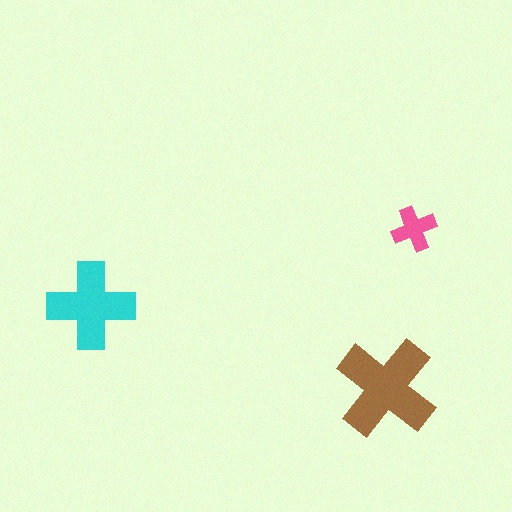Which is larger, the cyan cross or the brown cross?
The brown one.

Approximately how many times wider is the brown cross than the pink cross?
About 2.5 times wider.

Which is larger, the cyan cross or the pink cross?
The cyan one.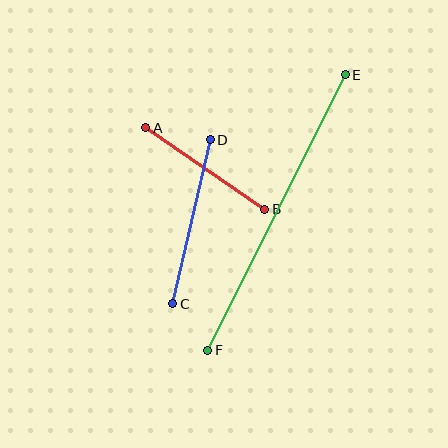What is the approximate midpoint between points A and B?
The midpoint is at approximately (205, 169) pixels.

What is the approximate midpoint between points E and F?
The midpoint is at approximately (276, 212) pixels.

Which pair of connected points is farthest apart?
Points E and F are farthest apart.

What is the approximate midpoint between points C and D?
The midpoint is at approximately (191, 222) pixels.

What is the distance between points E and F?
The distance is approximately 308 pixels.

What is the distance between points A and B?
The distance is approximately 144 pixels.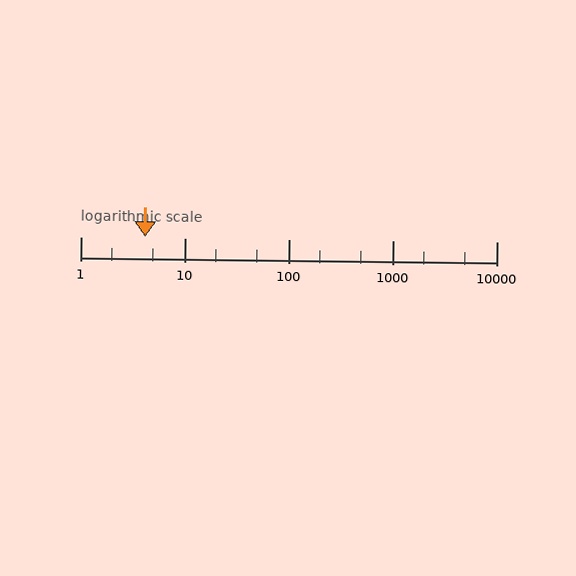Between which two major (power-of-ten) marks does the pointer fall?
The pointer is between 1 and 10.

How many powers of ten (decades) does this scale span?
The scale spans 4 decades, from 1 to 10000.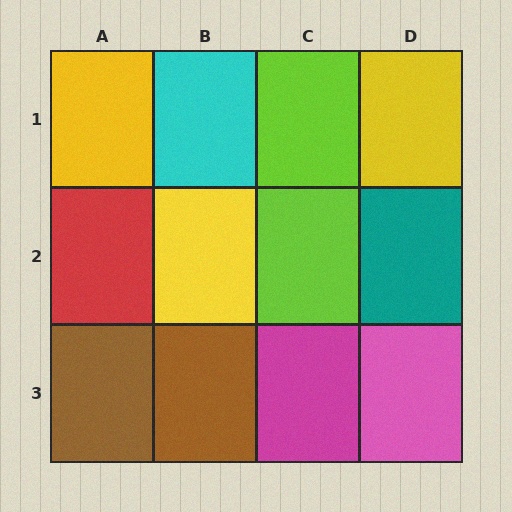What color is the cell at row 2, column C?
Lime.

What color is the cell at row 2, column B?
Yellow.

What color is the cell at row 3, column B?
Brown.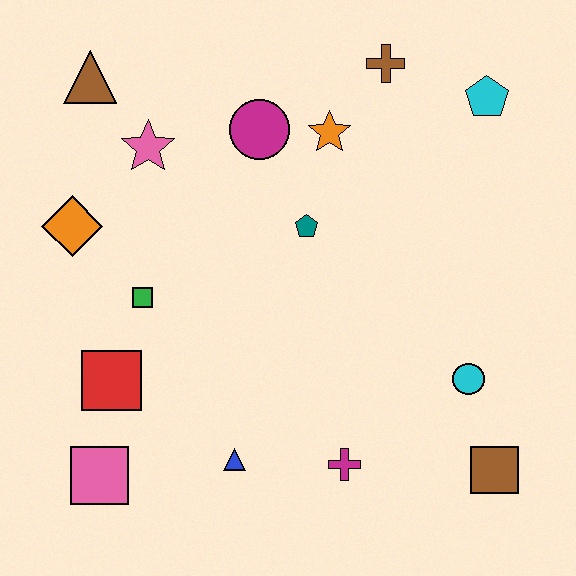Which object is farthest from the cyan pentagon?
The pink square is farthest from the cyan pentagon.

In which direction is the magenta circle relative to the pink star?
The magenta circle is to the right of the pink star.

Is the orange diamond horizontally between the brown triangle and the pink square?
No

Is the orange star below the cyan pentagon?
Yes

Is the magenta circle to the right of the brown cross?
No